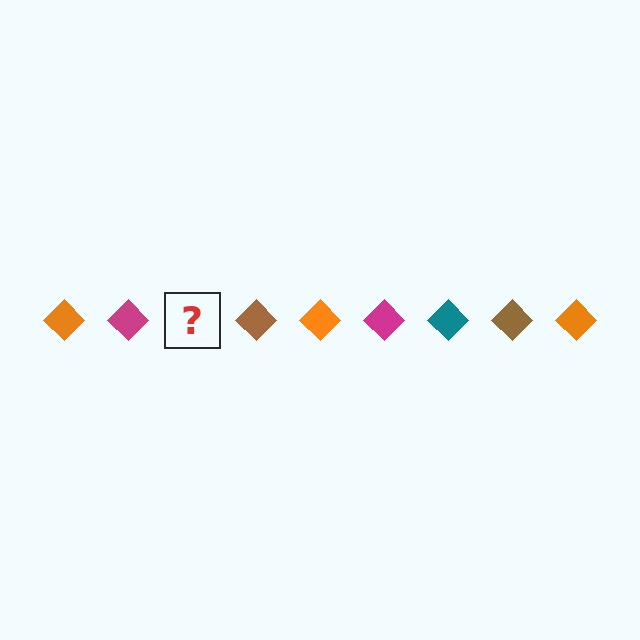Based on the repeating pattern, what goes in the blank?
The blank should be a teal diamond.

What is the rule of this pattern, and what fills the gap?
The rule is that the pattern cycles through orange, magenta, teal, brown diamonds. The gap should be filled with a teal diamond.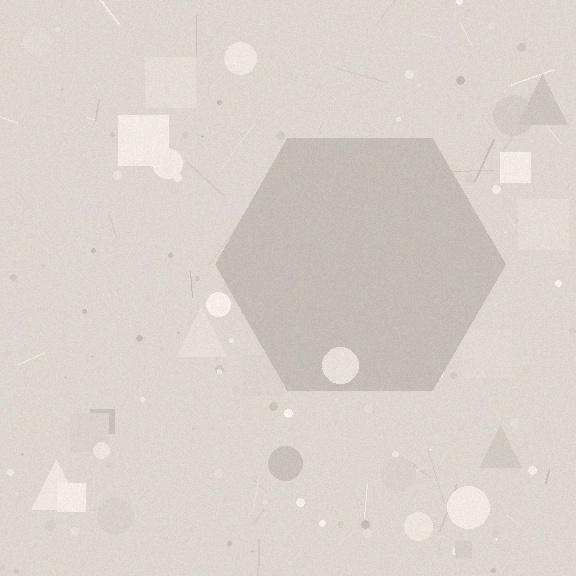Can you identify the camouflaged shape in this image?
The camouflaged shape is a hexagon.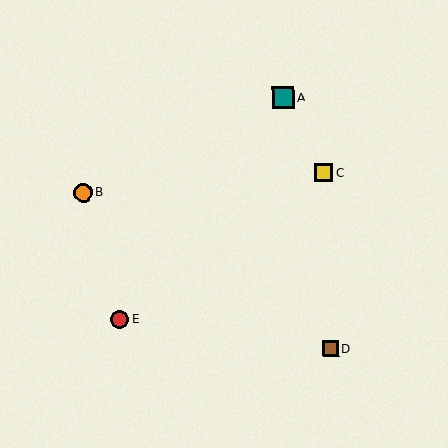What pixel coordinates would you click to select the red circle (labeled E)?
Click at (119, 319) to select the red circle E.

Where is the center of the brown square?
The center of the brown square is at (331, 349).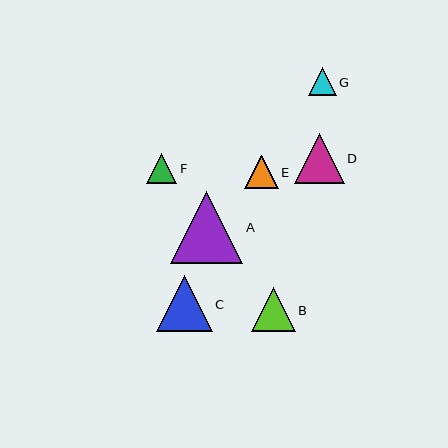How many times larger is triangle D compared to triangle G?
Triangle D is approximately 1.8 times the size of triangle G.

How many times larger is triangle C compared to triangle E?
Triangle C is approximately 1.7 times the size of triangle E.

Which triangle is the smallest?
Triangle G is the smallest with a size of approximately 28 pixels.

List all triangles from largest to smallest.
From largest to smallest: A, C, D, B, E, F, G.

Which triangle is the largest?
Triangle A is the largest with a size of approximately 72 pixels.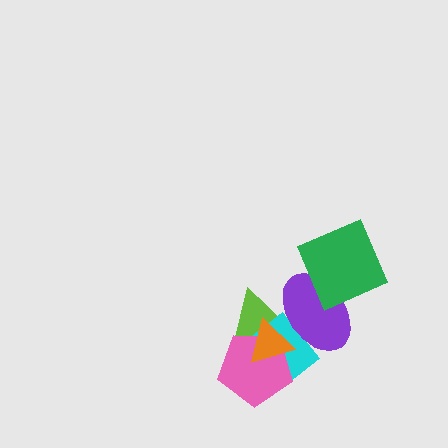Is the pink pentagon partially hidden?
Yes, it is partially covered by another shape.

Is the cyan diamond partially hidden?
Yes, it is partially covered by another shape.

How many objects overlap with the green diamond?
1 object overlaps with the green diamond.